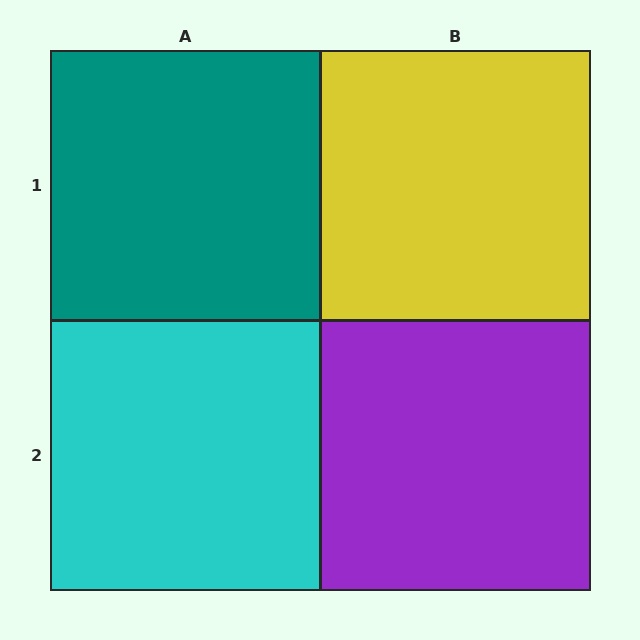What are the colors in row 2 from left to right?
Cyan, purple.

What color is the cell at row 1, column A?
Teal.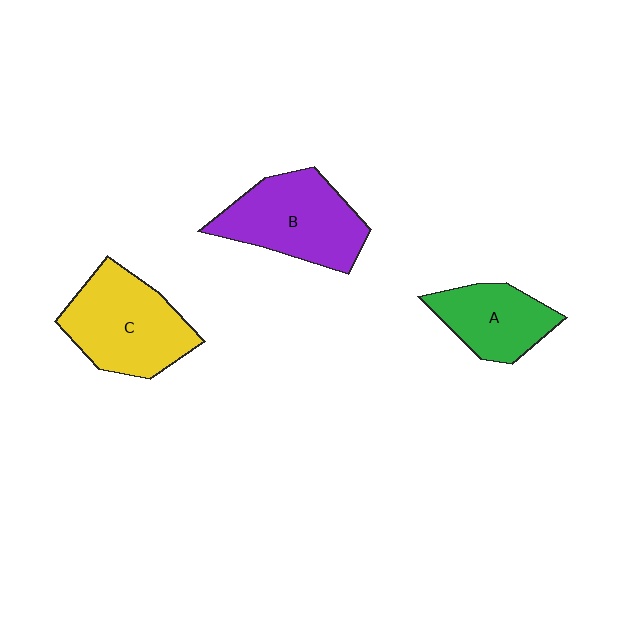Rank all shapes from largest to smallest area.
From largest to smallest: C (yellow), B (purple), A (green).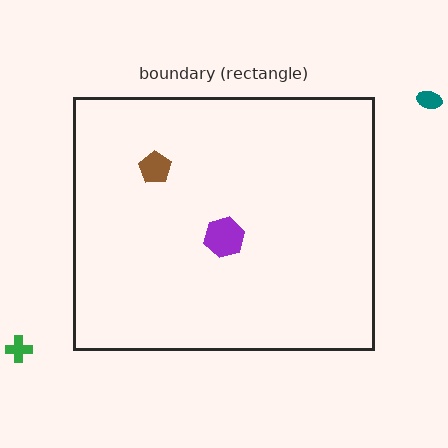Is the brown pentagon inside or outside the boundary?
Inside.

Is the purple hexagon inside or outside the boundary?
Inside.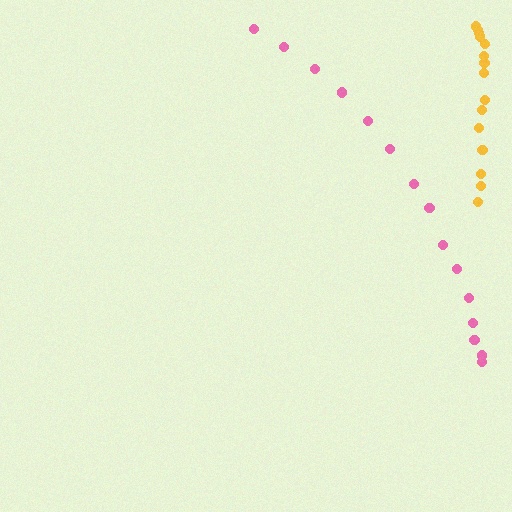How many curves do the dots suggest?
There are 2 distinct paths.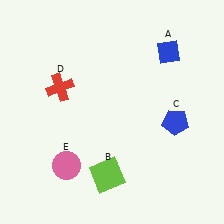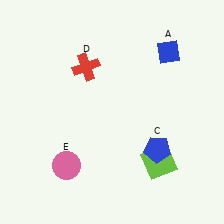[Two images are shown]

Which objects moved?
The objects that moved are: the lime square (B), the blue pentagon (C), the red cross (D).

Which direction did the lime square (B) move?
The lime square (B) moved right.